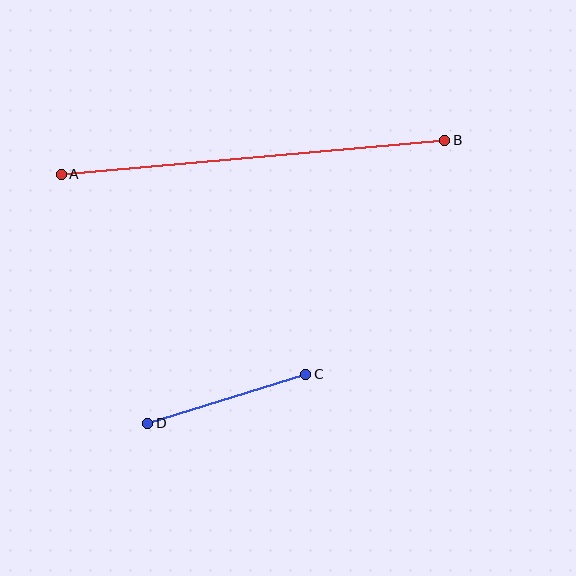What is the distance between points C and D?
The distance is approximately 165 pixels.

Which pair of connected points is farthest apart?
Points A and B are farthest apart.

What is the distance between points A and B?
The distance is approximately 385 pixels.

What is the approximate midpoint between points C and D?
The midpoint is at approximately (227, 399) pixels.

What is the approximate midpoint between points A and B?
The midpoint is at approximately (253, 157) pixels.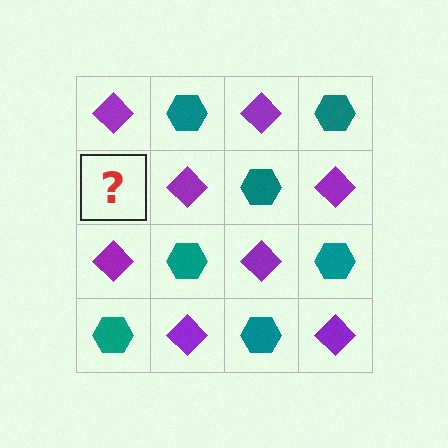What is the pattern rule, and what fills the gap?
The rule is that it alternates purple diamond and teal hexagon in a checkerboard pattern. The gap should be filled with a teal hexagon.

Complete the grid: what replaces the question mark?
The question mark should be replaced with a teal hexagon.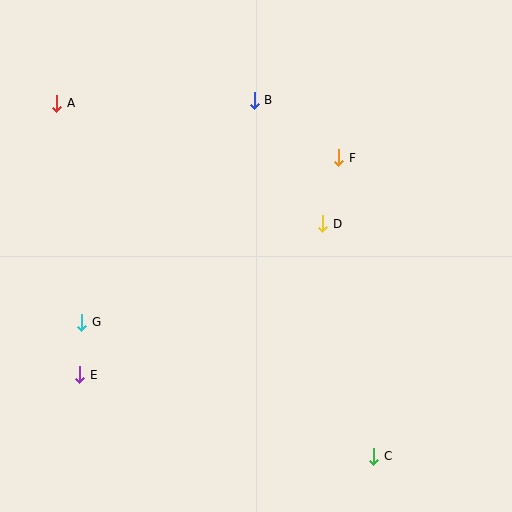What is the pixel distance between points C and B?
The distance between C and B is 375 pixels.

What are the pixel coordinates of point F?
Point F is at (339, 158).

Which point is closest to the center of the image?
Point D at (323, 224) is closest to the center.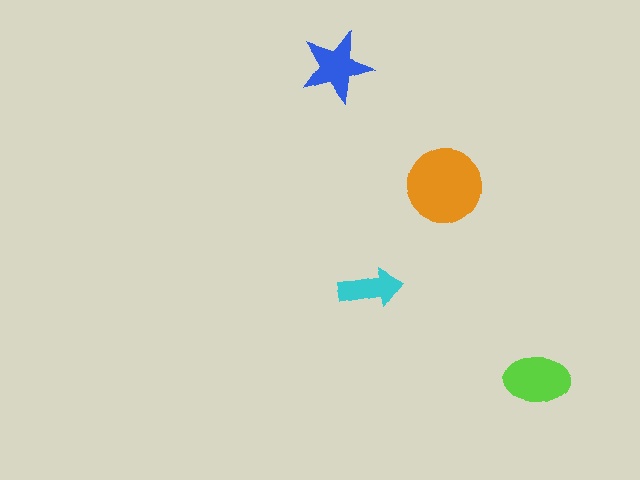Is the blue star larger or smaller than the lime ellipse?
Smaller.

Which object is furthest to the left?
The blue star is leftmost.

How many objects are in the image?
There are 4 objects in the image.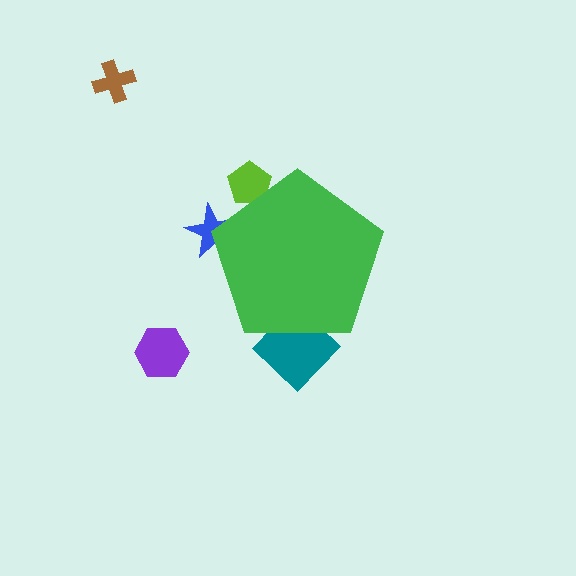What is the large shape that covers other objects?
A green pentagon.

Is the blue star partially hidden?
Yes, the blue star is partially hidden behind the green pentagon.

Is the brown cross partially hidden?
No, the brown cross is fully visible.